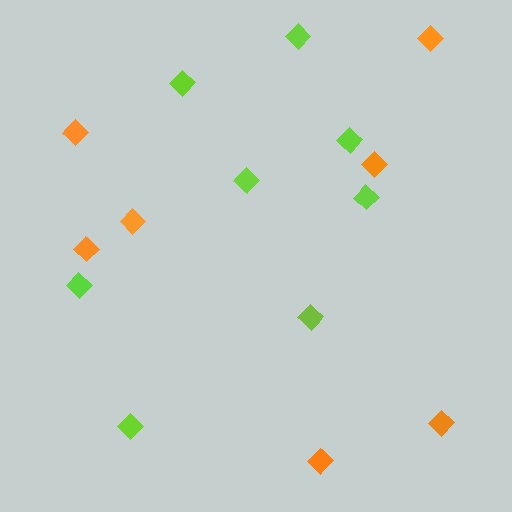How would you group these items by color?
There are 2 groups: one group of orange diamonds (7) and one group of lime diamonds (8).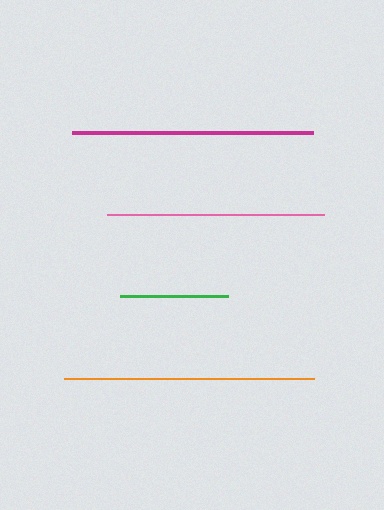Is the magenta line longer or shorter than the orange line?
The orange line is longer than the magenta line.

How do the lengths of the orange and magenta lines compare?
The orange and magenta lines are approximately the same length.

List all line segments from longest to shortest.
From longest to shortest: orange, magenta, pink, green.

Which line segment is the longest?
The orange line is the longest at approximately 250 pixels.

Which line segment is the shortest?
The green line is the shortest at approximately 109 pixels.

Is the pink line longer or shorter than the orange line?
The orange line is longer than the pink line.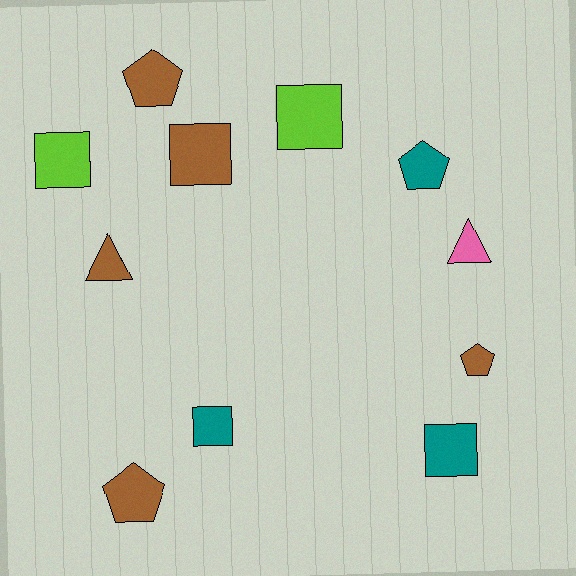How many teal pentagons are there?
There is 1 teal pentagon.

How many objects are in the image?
There are 11 objects.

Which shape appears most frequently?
Square, with 5 objects.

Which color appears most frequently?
Brown, with 5 objects.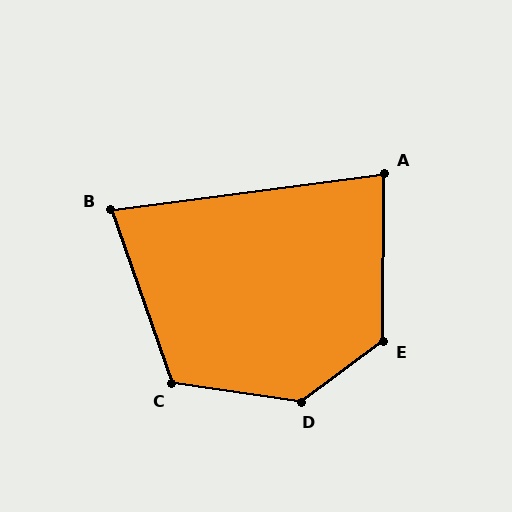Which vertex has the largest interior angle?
D, at approximately 135 degrees.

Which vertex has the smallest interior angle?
B, at approximately 78 degrees.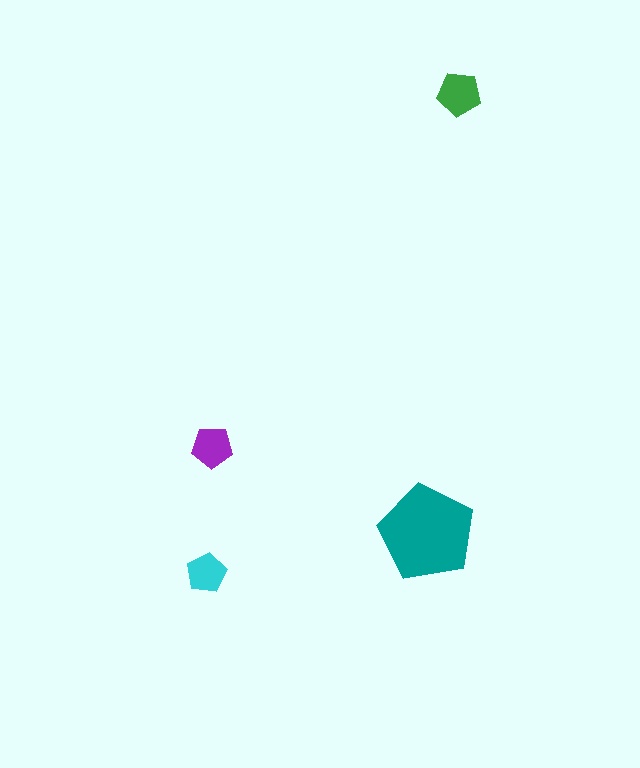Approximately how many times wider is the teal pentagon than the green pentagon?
About 2 times wider.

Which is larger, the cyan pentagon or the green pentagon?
The green one.